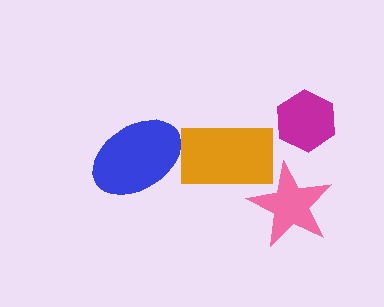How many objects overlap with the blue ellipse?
0 objects overlap with the blue ellipse.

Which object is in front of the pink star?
The orange rectangle is in front of the pink star.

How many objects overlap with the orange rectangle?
1 object overlaps with the orange rectangle.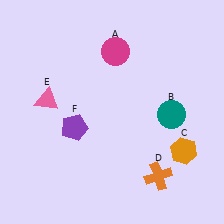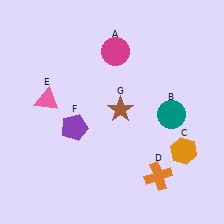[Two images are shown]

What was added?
A brown star (G) was added in Image 2.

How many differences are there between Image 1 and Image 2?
There is 1 difference between the two images.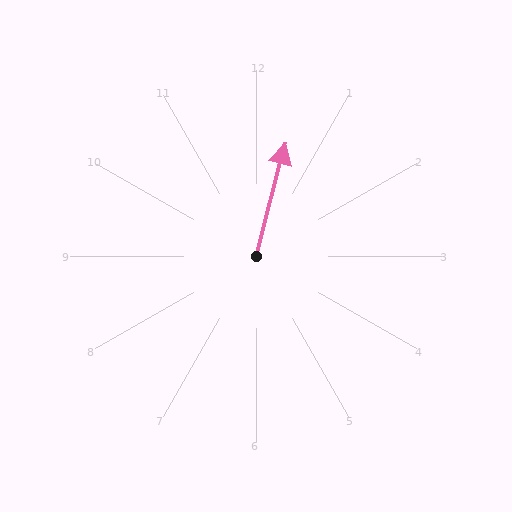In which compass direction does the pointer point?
North.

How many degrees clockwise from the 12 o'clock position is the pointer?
Approximately 15 degrees.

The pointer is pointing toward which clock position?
Roughly 12 o'clock.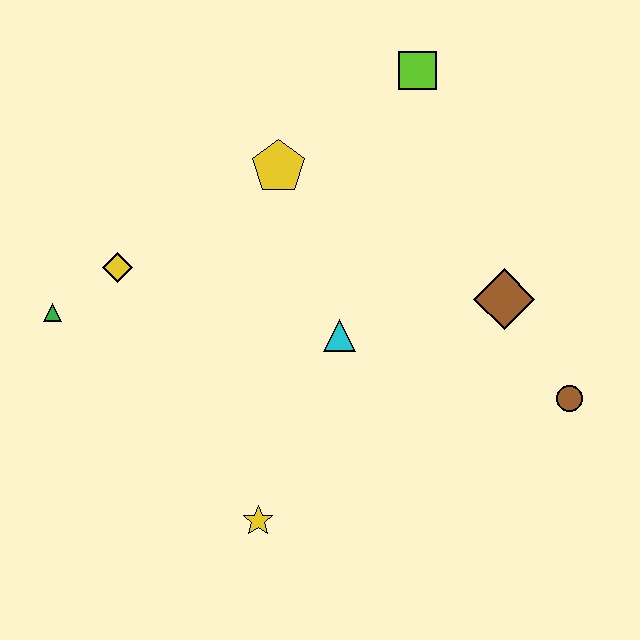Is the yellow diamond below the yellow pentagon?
Yes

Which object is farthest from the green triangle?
The brown circle is farthest from the green triangle.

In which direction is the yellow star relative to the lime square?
The yellow star is below the lime square.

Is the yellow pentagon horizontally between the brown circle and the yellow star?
Yes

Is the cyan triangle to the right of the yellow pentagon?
Yes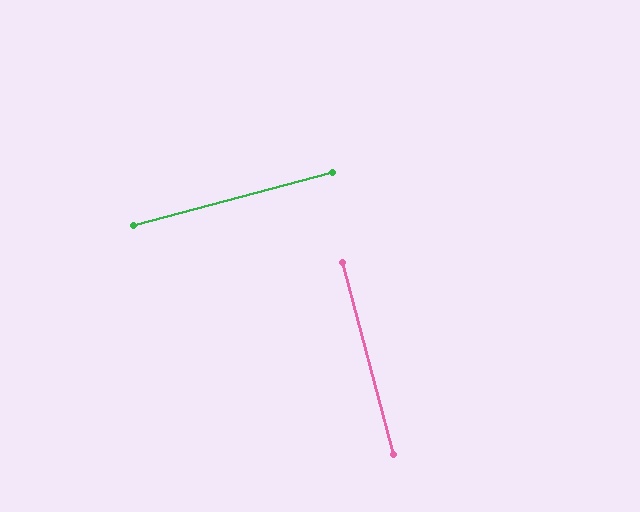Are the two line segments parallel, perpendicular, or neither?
Perpendicular — they meet at approximately 90°.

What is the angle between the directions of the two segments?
Approximately 90 degrees.